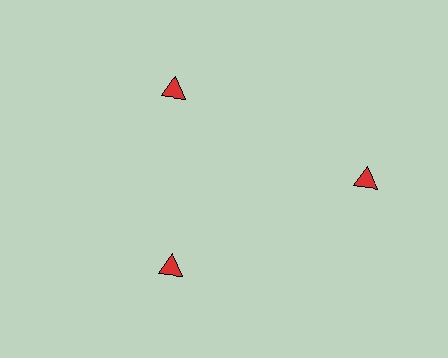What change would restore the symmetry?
The symmetry would be restored by moving it inward, back onto the ring so that all 3 triangles sit at equal angles and equal distance from the center.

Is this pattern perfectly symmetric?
No. The 3 red triangles are arranged in a ring, but one element near the 3 o'clock position is pushed outward from the center, breaking the 3-fold rotational symmetry.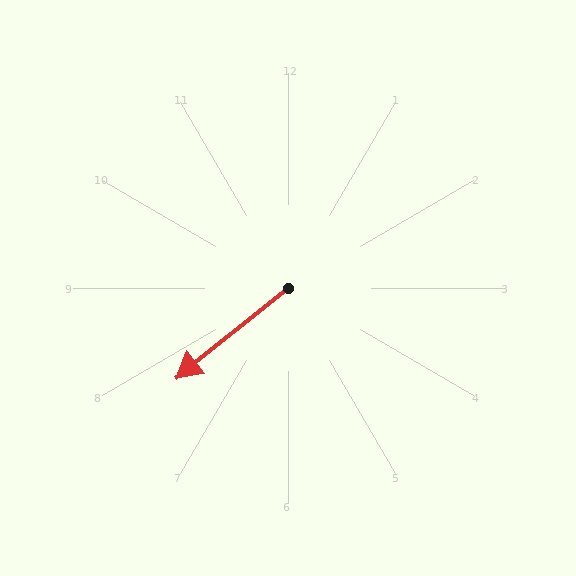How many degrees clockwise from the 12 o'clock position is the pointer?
Approximately 231 degrees.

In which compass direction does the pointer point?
Southwest.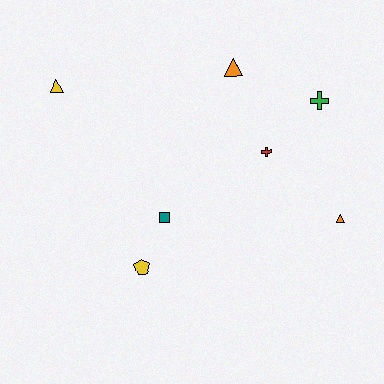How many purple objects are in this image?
There are no purple objects.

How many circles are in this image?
There are no circles.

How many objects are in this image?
There are 7 objects.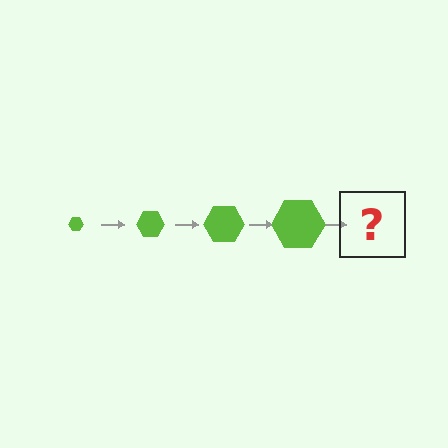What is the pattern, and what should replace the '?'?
The pattern is that the hexagon gets progressively larger each step. The '?' should be a lime hexagon, larger than the previous one.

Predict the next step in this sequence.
The next step is a lime hexagon, larger than the previous one.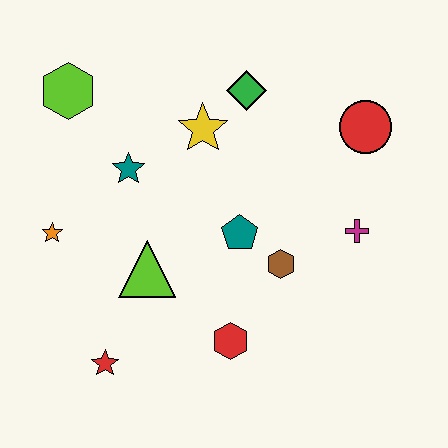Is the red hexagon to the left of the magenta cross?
Yes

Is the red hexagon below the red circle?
Yes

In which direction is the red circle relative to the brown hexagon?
The red circle is above the brown hexagon.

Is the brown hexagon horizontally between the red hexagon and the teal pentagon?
No